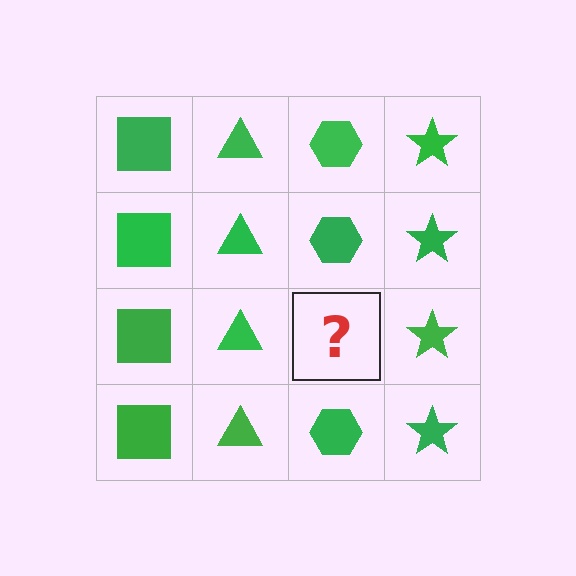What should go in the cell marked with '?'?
The missing cell should contain a green hexagon.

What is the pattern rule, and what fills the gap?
The rule is that each column has a consistent shape. The gap should be filled with a green hexagon.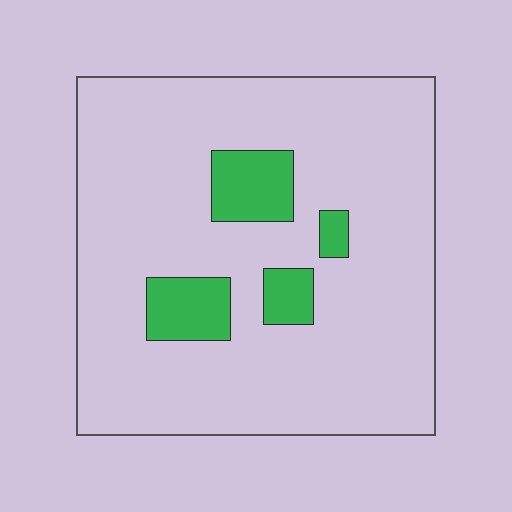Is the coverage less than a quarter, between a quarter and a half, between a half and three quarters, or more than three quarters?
Less than a quarter.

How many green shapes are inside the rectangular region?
4.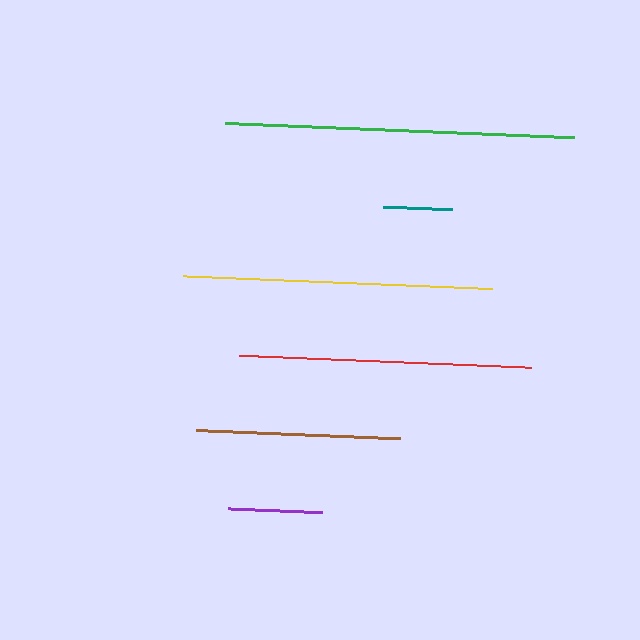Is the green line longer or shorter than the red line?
The green line is longer than the red line.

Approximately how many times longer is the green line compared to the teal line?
The green line is approximately 5.0 times the length of the teal line.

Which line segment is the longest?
The green line is the longest at approximately 349 pixels.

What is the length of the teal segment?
The teal segment is approximately 69 pixels long.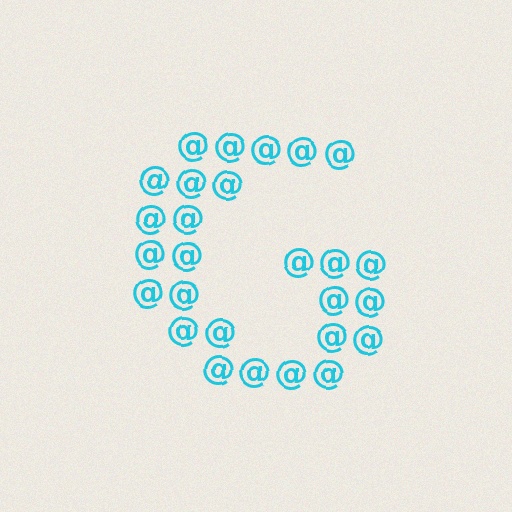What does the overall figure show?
The overall figure shows the letter G.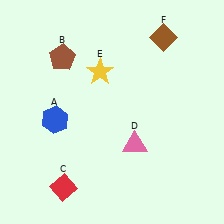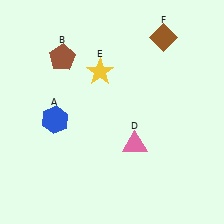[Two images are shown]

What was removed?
The red diamond (C) was removed in Image 2.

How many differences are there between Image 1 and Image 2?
There is 1 difference between the two images.